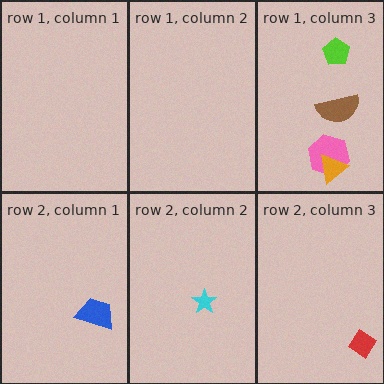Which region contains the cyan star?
The row 2, column 2 region.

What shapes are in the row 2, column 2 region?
The cyan star.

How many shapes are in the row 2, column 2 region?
1.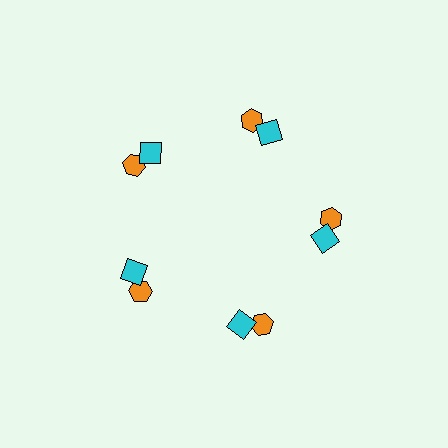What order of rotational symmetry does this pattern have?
This pattern has 5-fold rotational symmetry.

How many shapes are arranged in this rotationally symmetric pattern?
There are 10 shapes, arranged in 5 groups of 2.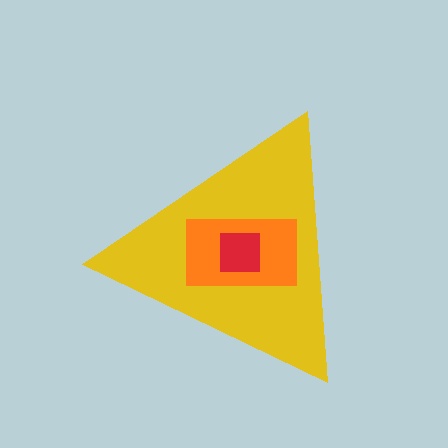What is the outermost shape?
The yellow triangle.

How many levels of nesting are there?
3.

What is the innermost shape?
The red square.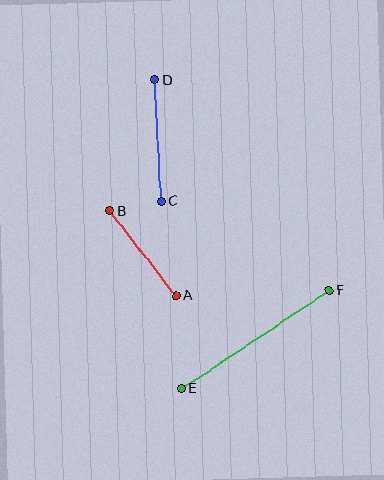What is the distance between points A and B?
The distance is approximately 108 pixels.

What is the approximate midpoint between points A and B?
The midpoint is at approximately (143, 253) pixels.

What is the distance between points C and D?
The distance is approximately 122 pixels.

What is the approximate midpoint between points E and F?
The midpoint is at approximately (255, 339) pixels.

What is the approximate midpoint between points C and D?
The midpoint is at approximately (158, 140) pixels.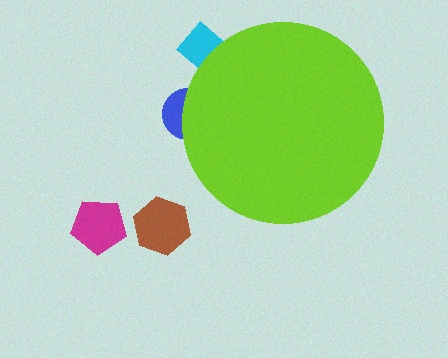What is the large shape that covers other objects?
A lime circle.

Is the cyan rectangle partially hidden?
Yes, the cyan rectangle is partially hidden behind the lime circle.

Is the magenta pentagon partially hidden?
No, the magenta pentagon is fully visible.